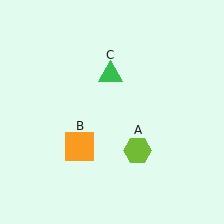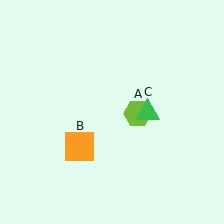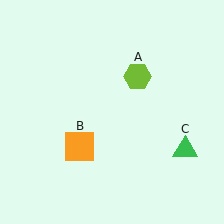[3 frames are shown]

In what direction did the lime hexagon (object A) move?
The lime hexagon (object A) moved up.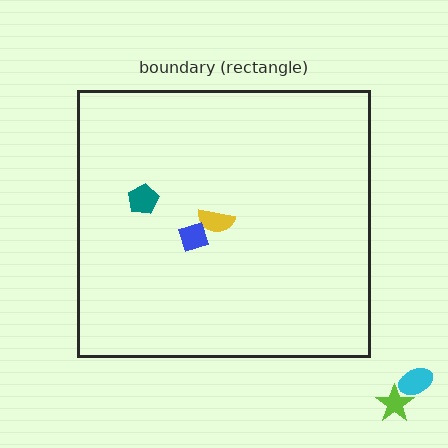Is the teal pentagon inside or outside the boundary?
Inside.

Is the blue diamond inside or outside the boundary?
Inside.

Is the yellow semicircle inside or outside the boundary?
Inside.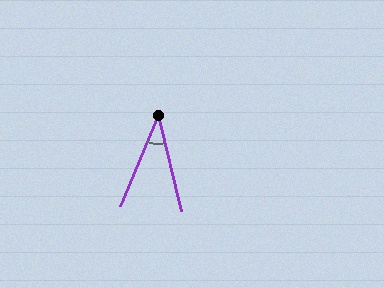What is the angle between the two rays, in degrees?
Approximately 36 degrees.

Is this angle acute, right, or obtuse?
It is acute.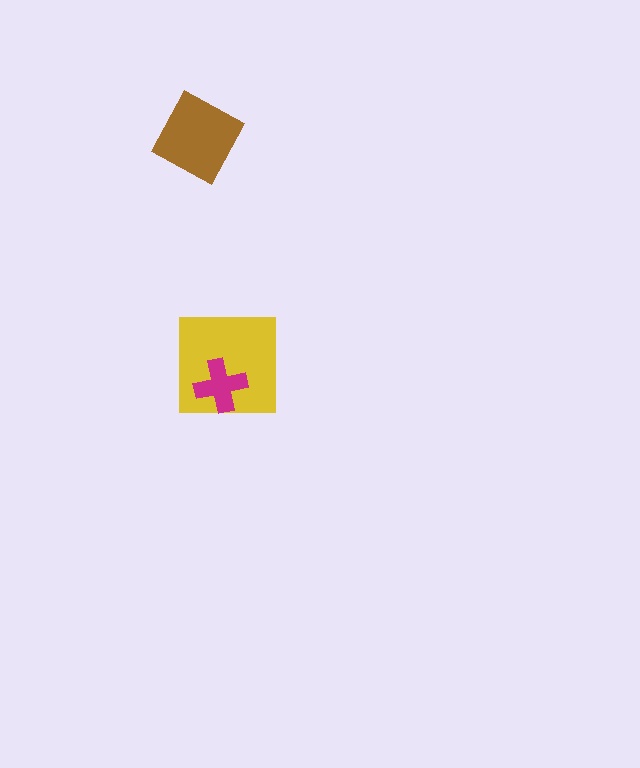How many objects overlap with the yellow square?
1 object overlaps with the yellow square.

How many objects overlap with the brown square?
0 objects overlap with the brown square.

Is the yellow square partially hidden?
Yes, it is partially covered by another shape.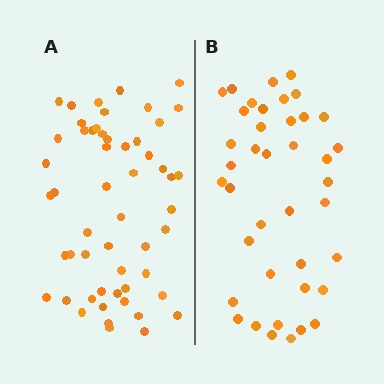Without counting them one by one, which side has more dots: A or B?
Region A (the left region) has more dots.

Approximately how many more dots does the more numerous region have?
Region A has approximately 15 more dots than region B.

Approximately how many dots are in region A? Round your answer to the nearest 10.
About 50 dots. (The exact count is 54, which rounds to 50.)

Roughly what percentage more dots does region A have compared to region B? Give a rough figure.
About 35% more.